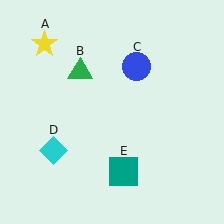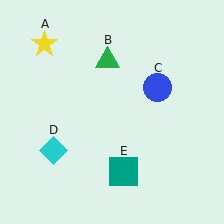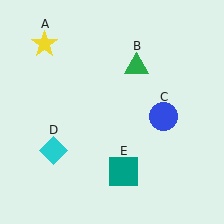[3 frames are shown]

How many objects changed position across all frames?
2 objects changed position: green triangle (object B), blue circle (object C).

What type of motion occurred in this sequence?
The green triangle (object B), blue circle (object C) rotated clockwise around the center of the scene.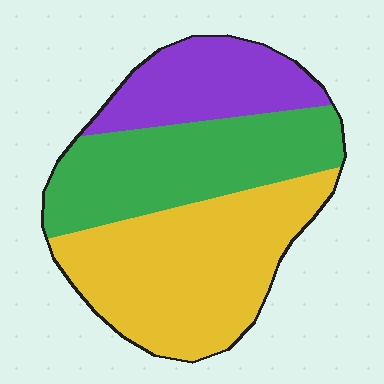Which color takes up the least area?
Purple, at roughly 20%.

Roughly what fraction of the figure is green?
Green takes up between a third and a half of the figure.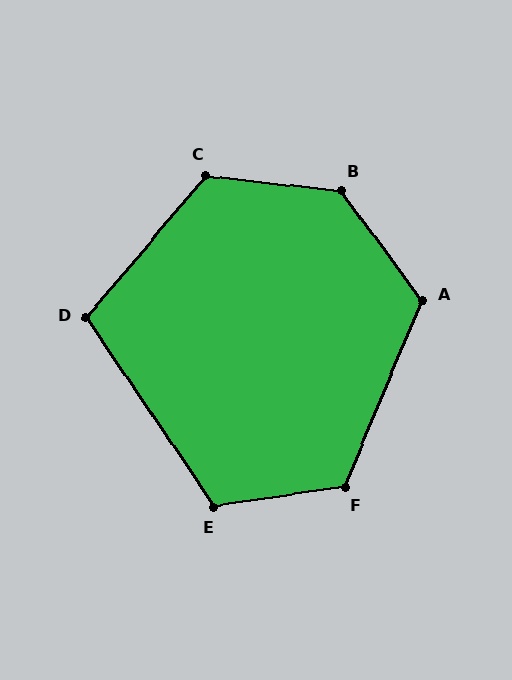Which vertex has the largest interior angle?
B, at approximately 133 degrees.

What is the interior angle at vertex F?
Approximately 121 degrees (obtuse).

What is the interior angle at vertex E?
Approximately 116 degrees (obtuse).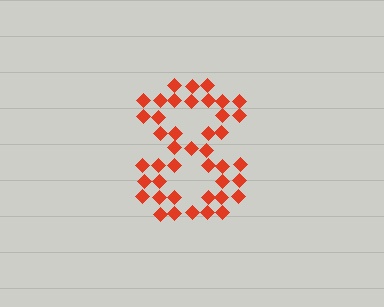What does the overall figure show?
The overall figure shows the digit 8.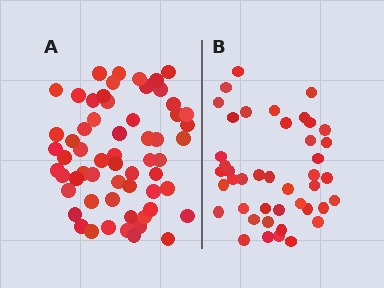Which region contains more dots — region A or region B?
Region A (the left region) has more dots.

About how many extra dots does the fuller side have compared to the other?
Region A has approximately 15 more dots than region B.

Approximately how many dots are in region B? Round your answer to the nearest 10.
About 40 dots. (The exact count is 43, which rounds to 40.)